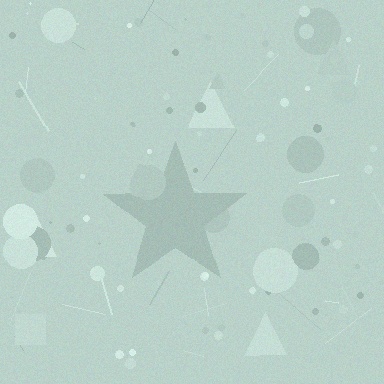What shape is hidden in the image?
A star is hidden in the image.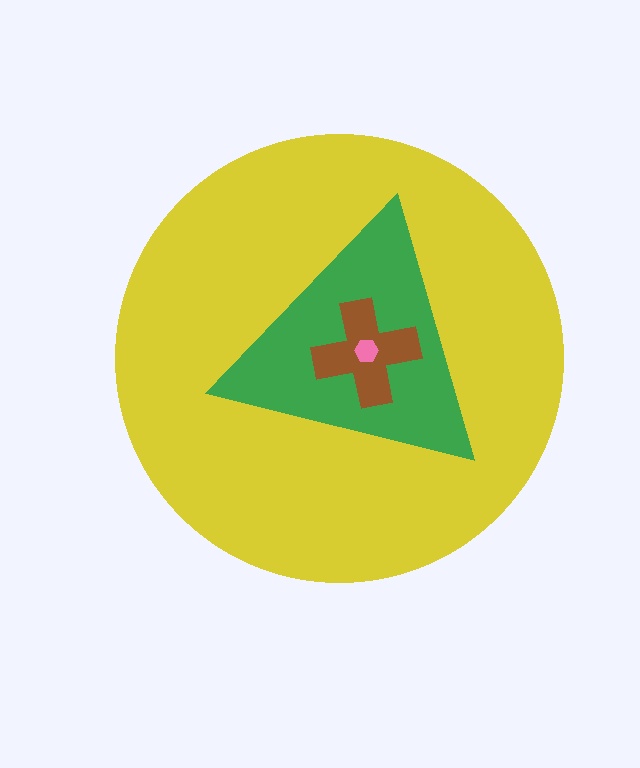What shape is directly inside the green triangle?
The brown cross.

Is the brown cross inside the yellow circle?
Yes.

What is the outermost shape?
The yellow circle.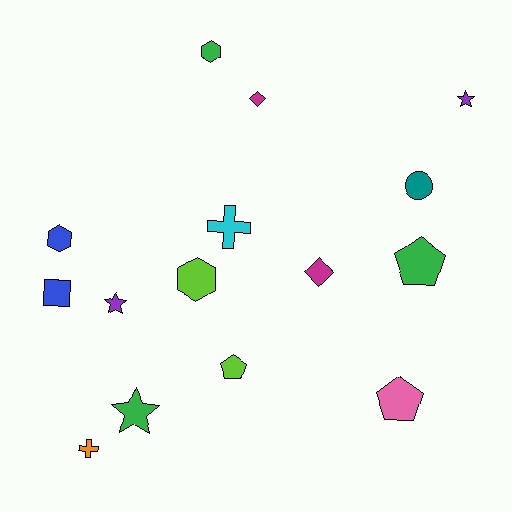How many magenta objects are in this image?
There are 2 magenta objects.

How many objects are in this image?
There are 15 objects.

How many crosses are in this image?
There are 2 crosses.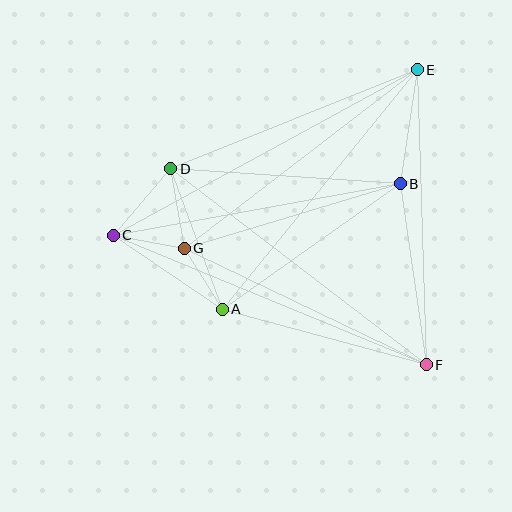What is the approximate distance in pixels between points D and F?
The distance between D and F is approximately 322 pixels.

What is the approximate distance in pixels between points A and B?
The distance between A and B is approximately 218 pixels.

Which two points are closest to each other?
Points A and G are closest to each other.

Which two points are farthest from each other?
Points C and E are farthest from each other.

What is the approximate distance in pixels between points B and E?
The distance between B and E is approximately 115 pixels.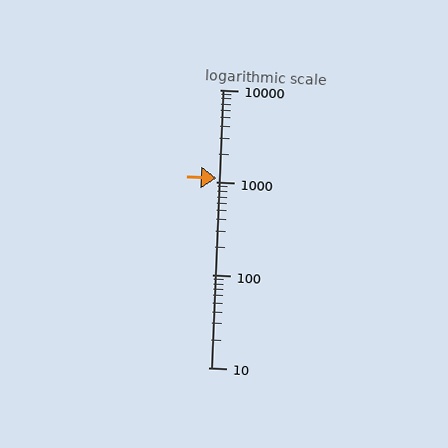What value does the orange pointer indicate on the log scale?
The pointer indicates approximately 1100.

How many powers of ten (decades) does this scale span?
The scale spans 3 decades, from 10 to 10000.